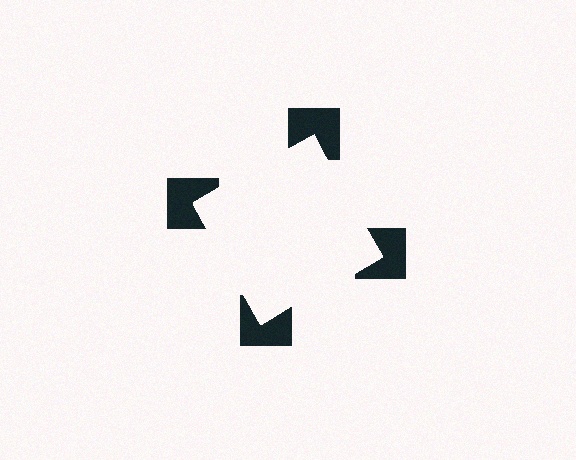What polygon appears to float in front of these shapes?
An illusory square — its edges are inferred from the aligned wedge cuts in the notched squares, not physically drawn.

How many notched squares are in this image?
There are 4 — one at each vertex of the illusory square.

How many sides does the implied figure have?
4 sides.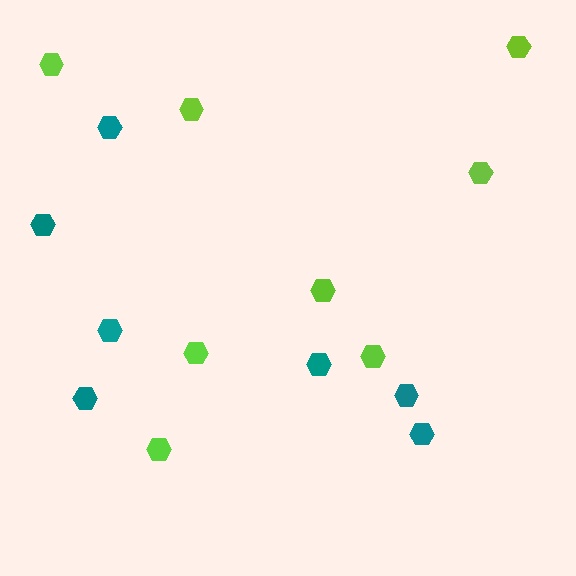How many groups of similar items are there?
There are 2 groups: one group of lime hexagons (8) and one group of teal hexagons (7).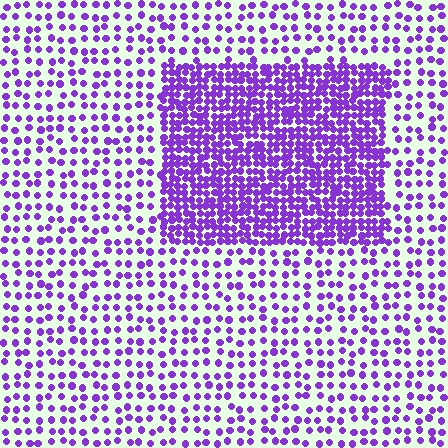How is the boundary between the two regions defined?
The boundary is defined by a change in element density (approximately 2.6x ratio). All elements are the same color, size, and shape.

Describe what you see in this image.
The image contains small purple elements arranged at two different densities. A rectangle-shaped region is visible where the elements are more densely packed than the surrounding area.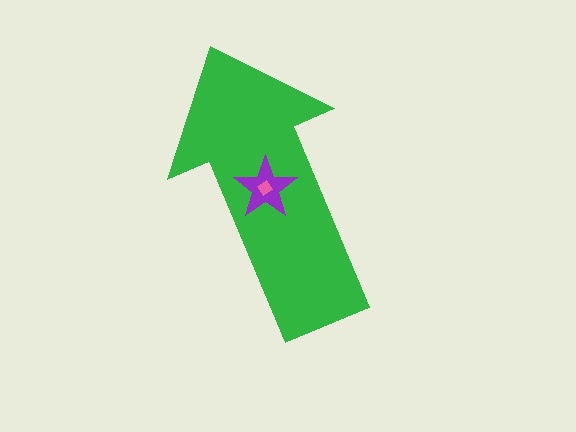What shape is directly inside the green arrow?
The purple star.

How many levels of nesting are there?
3.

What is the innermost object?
The pink diamond.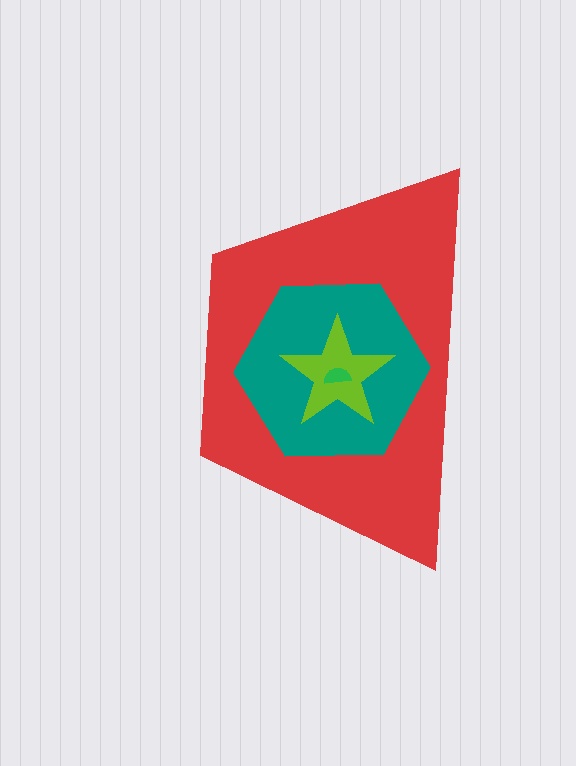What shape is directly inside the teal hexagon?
The lime star.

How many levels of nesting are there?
4.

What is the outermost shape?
The red trapezoid.